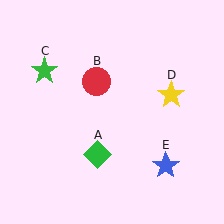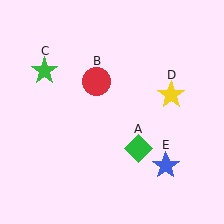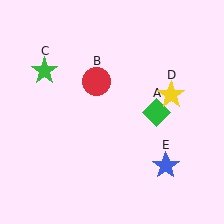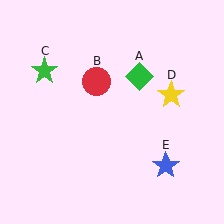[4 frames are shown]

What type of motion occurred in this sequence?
The green diamond (object A) rotated counterclockwise around the center of the scene.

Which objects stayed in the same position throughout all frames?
Red circle (object B) and green star (object C) and yellow star (object D) and blue star (object E) remained stationary.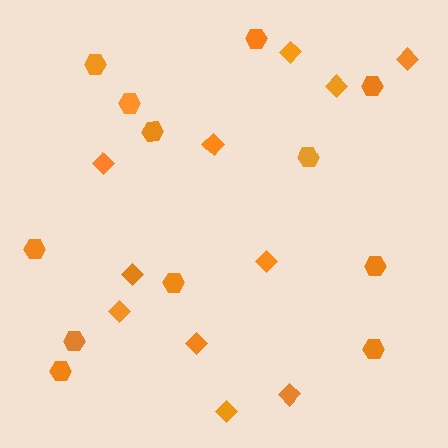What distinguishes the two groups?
There are 2 groups: one group of diamonds (11) and one group of hexagons (12).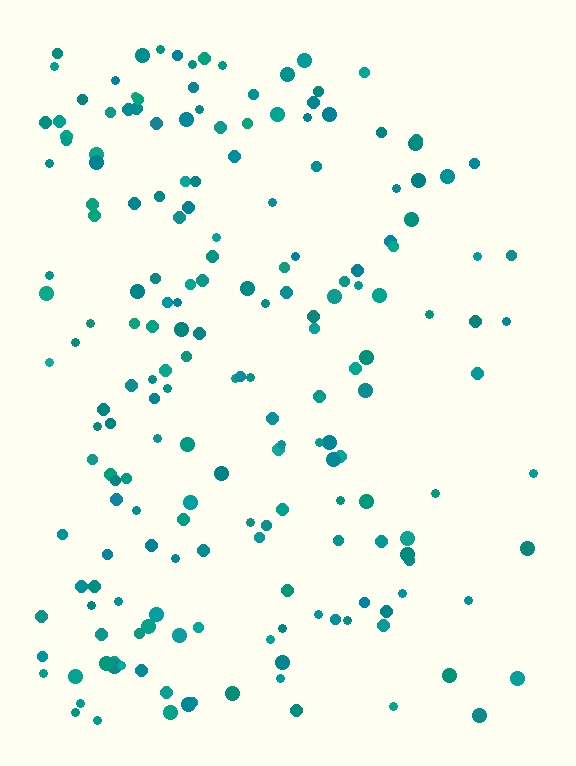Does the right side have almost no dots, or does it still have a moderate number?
Still a moderate number, just noticeably fewer than the left.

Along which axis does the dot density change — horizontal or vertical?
Horizontal.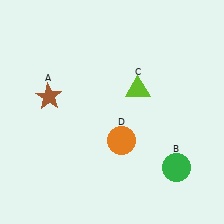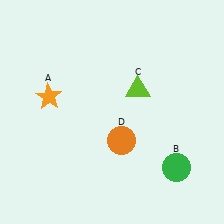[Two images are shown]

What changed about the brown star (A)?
In Image 1, A is brown. In Image 2, it changed to orange.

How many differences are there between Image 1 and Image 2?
There is 1 difference between the two images.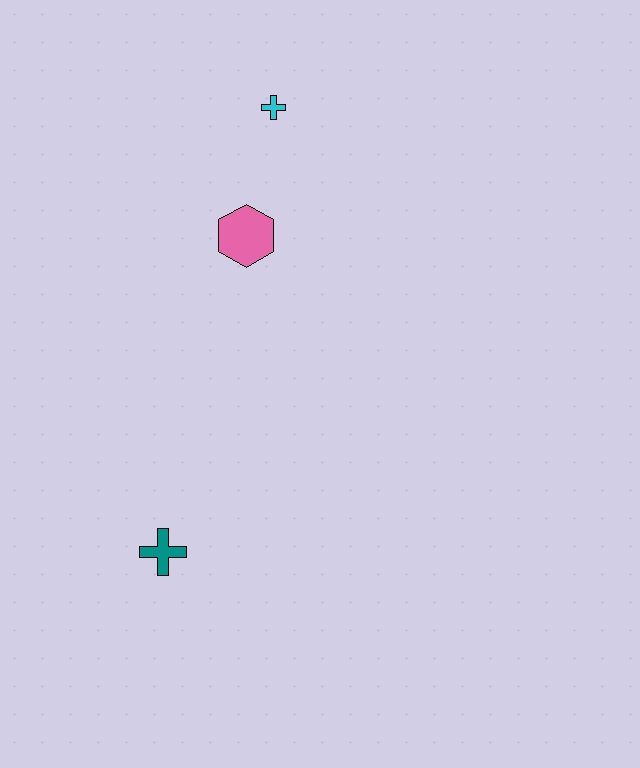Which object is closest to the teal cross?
The pink hexagon is closest to the teal cross.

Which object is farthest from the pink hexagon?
The teal cross is farthest from the pink hexagon.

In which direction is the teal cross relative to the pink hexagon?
The teal cross is below the pink hexagon.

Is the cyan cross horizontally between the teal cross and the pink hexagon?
No